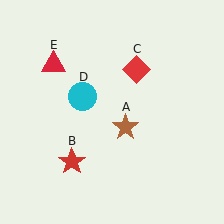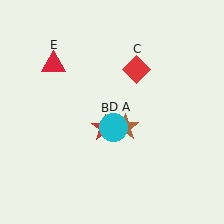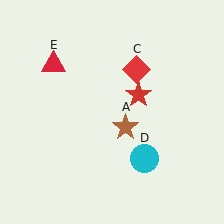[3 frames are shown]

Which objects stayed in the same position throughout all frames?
Brown star (object A) and red diamond (object C) and red triangle (object E) remained stationary.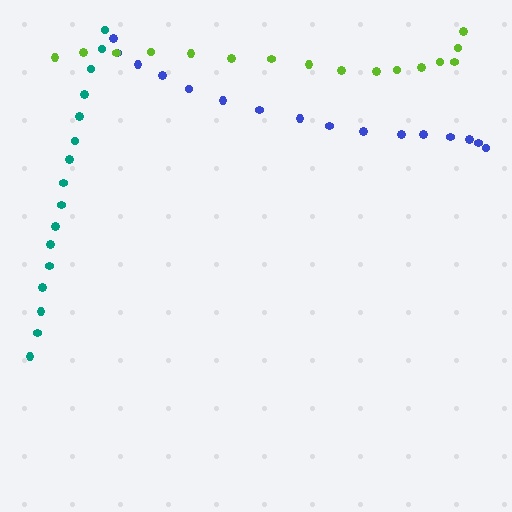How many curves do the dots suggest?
There are 3 distinct paths.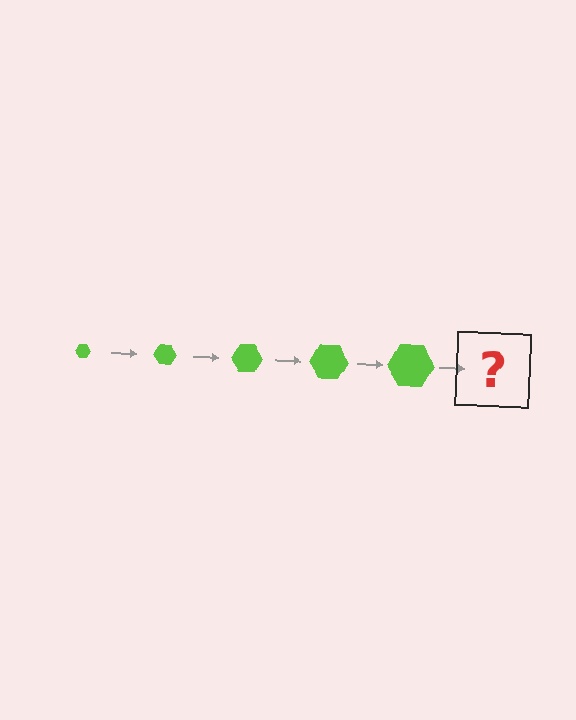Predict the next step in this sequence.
The next step is a lime hexagon, larger than the previous one.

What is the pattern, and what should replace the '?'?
The pattern is that the hexagon gets progressively larger each step. The '?' should be a lime hexagon, larger than the previous one.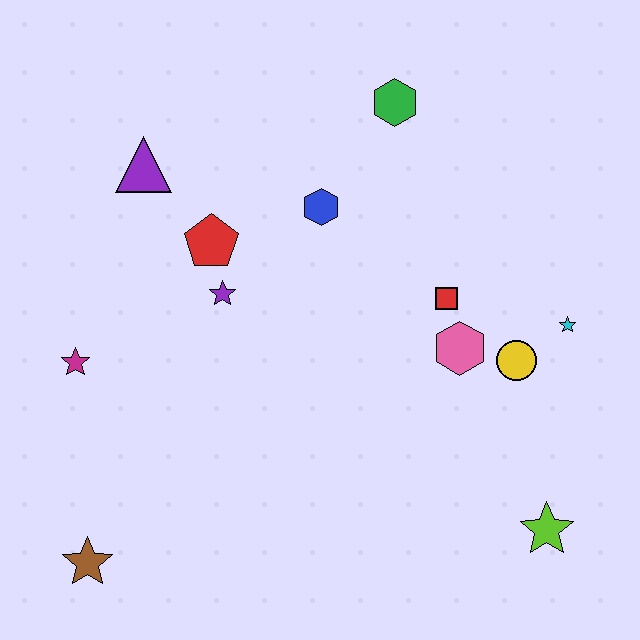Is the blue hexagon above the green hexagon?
No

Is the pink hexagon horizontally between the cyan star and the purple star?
Yes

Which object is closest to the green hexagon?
The blue hexagon is closest to the green hexagon.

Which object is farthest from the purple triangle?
The lime star is farthest from the purple triangle.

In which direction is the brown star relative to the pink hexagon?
The brown star is to the left of the pink hexagon.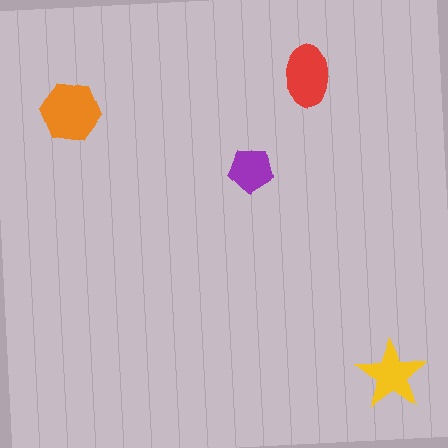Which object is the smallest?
The purple pentagon.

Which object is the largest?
The orange hexagon.